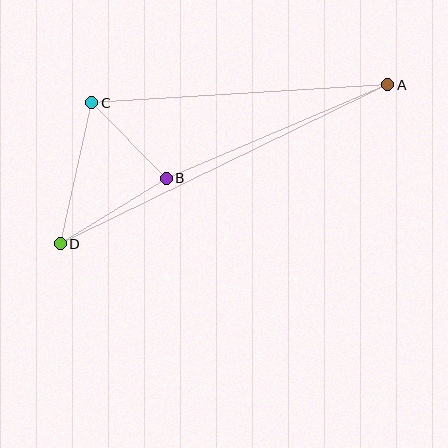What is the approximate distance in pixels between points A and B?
The distance between A and B is approximately 240 pixels.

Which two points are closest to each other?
Points B and C are closest to each other.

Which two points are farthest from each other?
Points A and D are farthest from each other.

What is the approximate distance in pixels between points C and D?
The distance between C and D is approximately 144 pixels.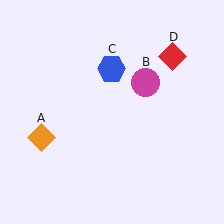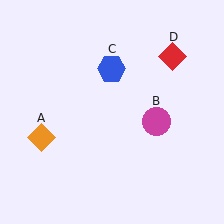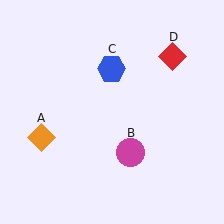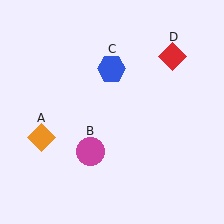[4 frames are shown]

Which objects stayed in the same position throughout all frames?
Orange diamond (object A) and blue hexagon (object C) and red diamond (object D) remained stationary.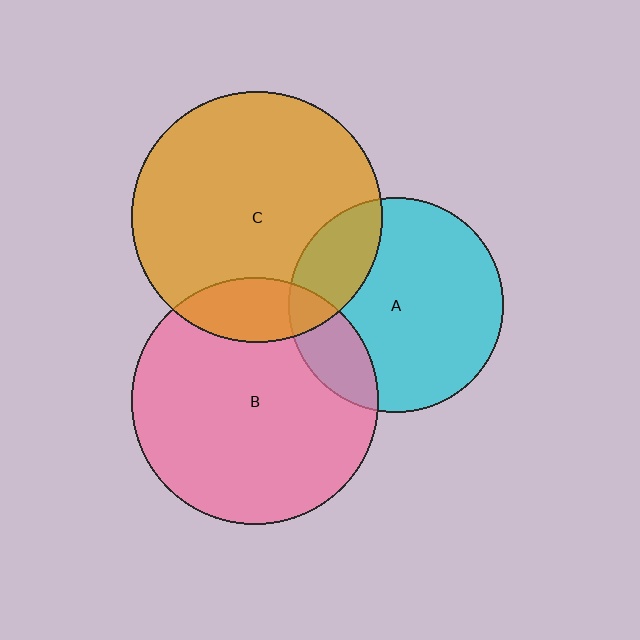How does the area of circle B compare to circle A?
Approximately 1.3 times.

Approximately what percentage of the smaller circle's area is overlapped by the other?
Approximately 20%.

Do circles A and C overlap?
Yes.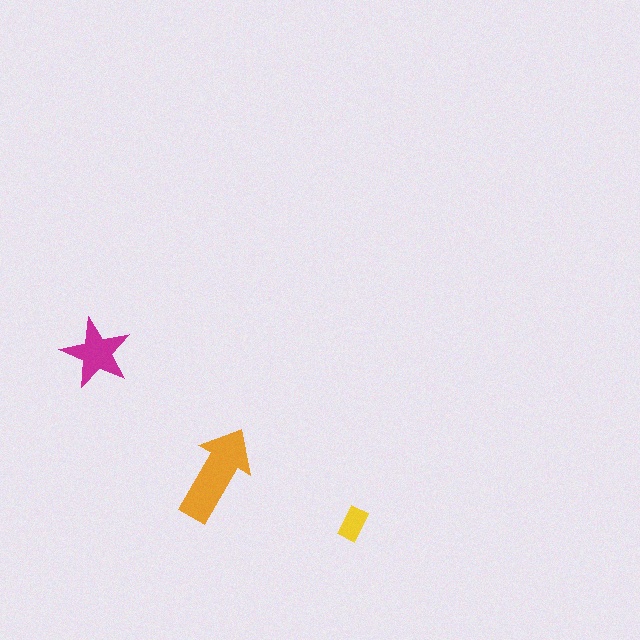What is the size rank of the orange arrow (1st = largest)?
1st.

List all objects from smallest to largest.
The yellow rectangle, the magenta star, the orange arrow.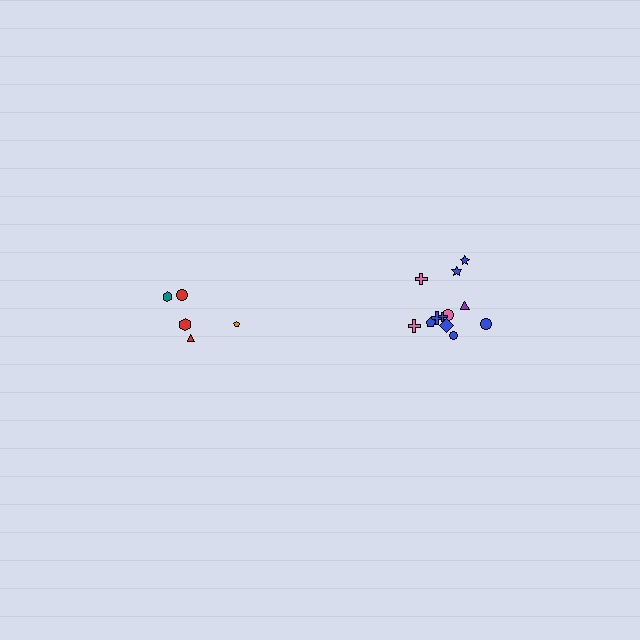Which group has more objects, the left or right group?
The right group.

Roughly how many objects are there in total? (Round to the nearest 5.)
Roughly 15 objects in total.